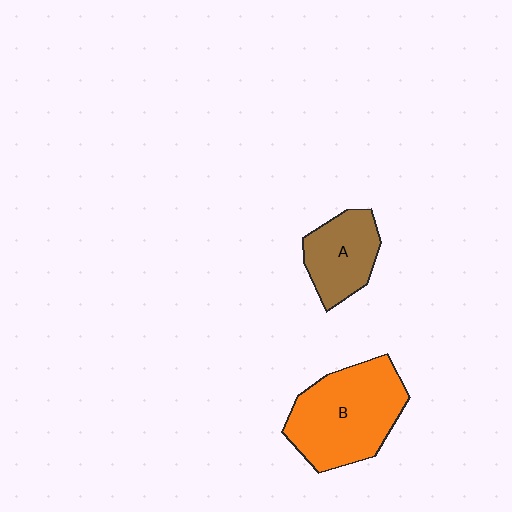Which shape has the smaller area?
Shape A (brown).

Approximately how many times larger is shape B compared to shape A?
Approximately 1.8 times.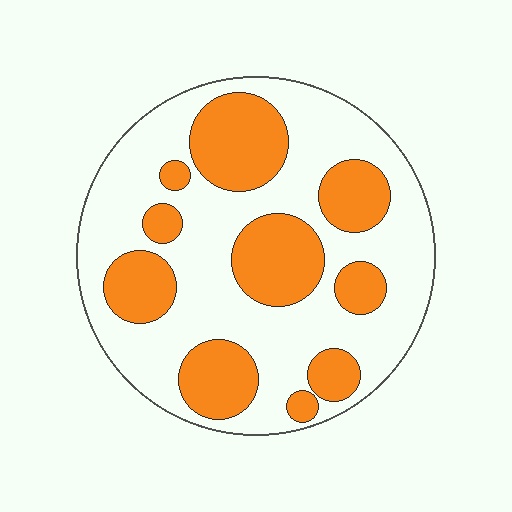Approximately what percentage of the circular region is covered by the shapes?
Approximately 35%.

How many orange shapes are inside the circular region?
10.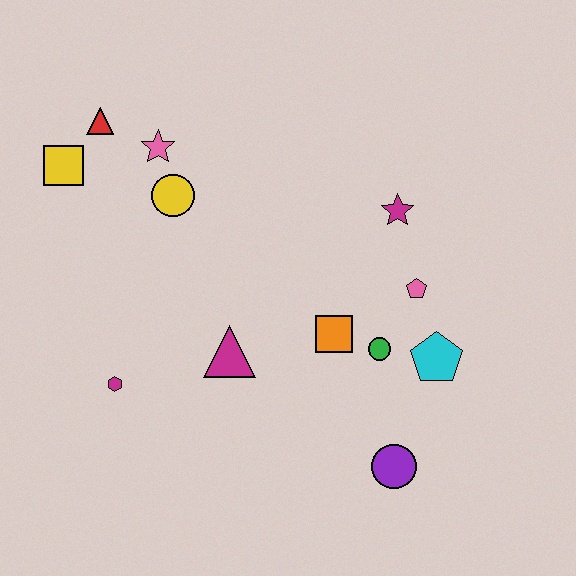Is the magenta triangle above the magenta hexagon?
Yes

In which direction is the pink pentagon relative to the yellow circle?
The pink pentagon is to the right of the yellow circle.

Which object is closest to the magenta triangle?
The orange square is closest to the magenta triangle.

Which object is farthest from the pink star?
The purple circle is farthest from the pink star.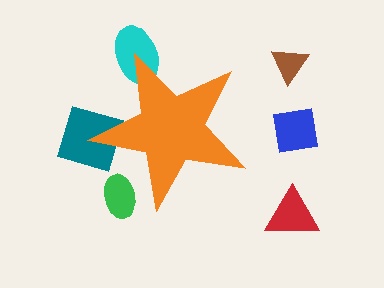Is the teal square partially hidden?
Yes, the teal square is partially hidden behind the orange star.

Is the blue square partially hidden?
No, the blue square is fully visible.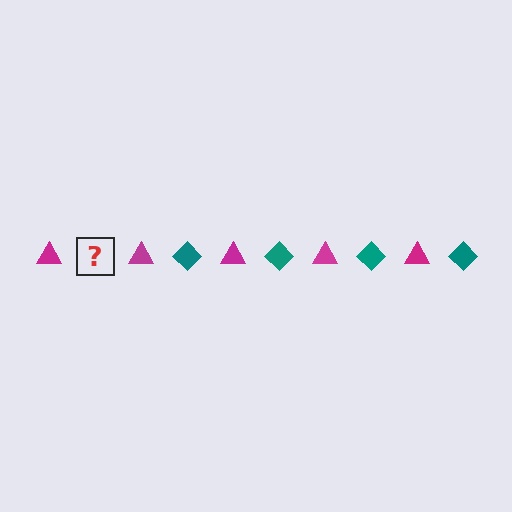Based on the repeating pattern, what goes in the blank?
The blank should be a teal diamond.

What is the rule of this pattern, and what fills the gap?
The rule is that the pattern alternates between magenta triangle and teal diamond. The gap should be filled with a teal diamond.